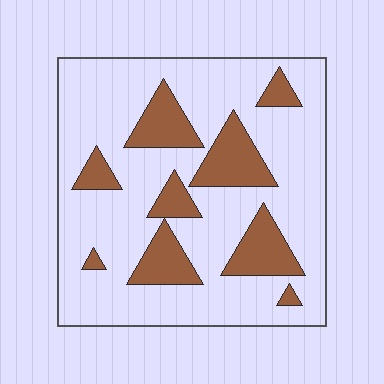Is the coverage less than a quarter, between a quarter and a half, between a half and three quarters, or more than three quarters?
Less than a quarter.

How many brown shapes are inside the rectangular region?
9.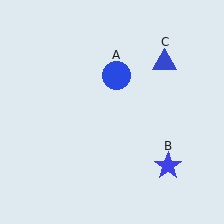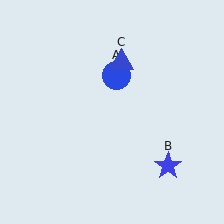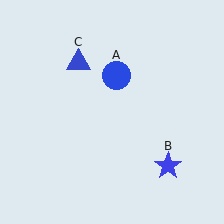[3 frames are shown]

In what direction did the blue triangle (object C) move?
The blue triangle (object C) moved left.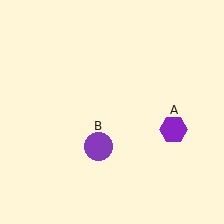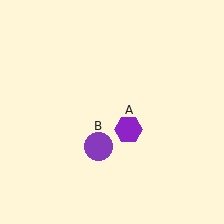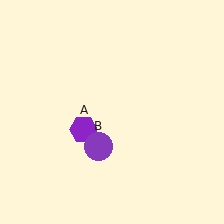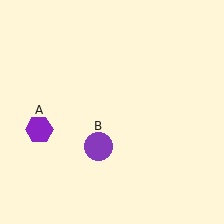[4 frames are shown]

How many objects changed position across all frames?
1 object changed position: purple hexagon (object A).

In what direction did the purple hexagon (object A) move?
The purple hexagon (object A) moved left.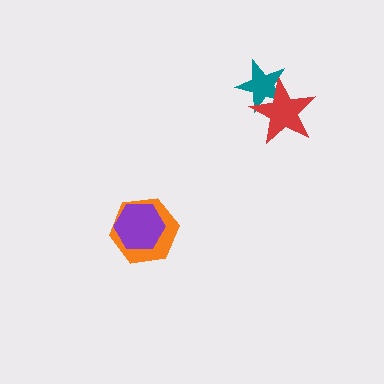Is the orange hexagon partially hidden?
Yes, it is partially covered by another shape.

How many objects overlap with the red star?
1 object overlaps with the red star.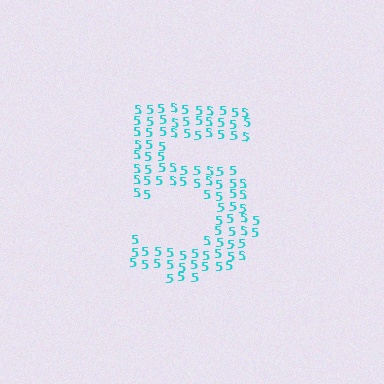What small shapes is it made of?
It is made of small digit 5's.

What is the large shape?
The large shape is the digit 5.